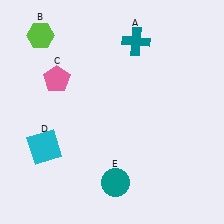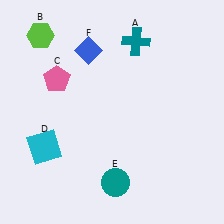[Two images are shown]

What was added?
A blue diamond (F) was added in Image 2.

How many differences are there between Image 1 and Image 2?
There is 1 difference between the two images.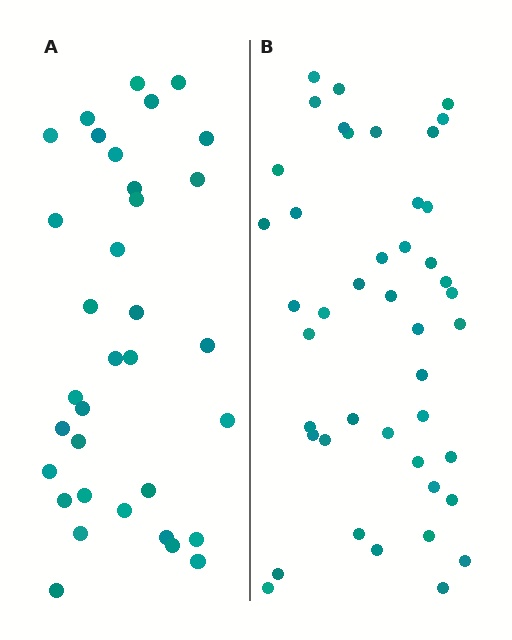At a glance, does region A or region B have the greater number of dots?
Region B (the right region) has more dots.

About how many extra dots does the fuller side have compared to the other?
Region B has roughly 10 or so more dots than region A.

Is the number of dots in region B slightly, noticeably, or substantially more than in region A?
Region B has noticeably more, but not dramatically so. The ratio is roughly 1.3 to 1.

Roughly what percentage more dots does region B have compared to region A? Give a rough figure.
About 30% more.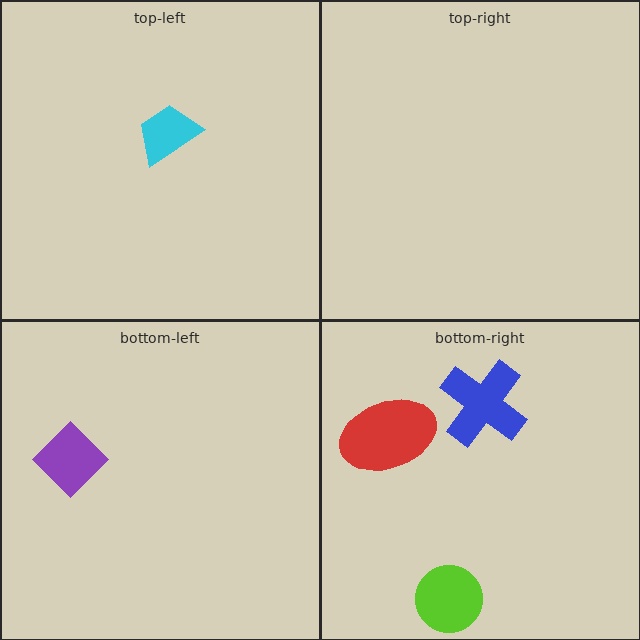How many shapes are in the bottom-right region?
3.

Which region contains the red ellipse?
The bottom-right region.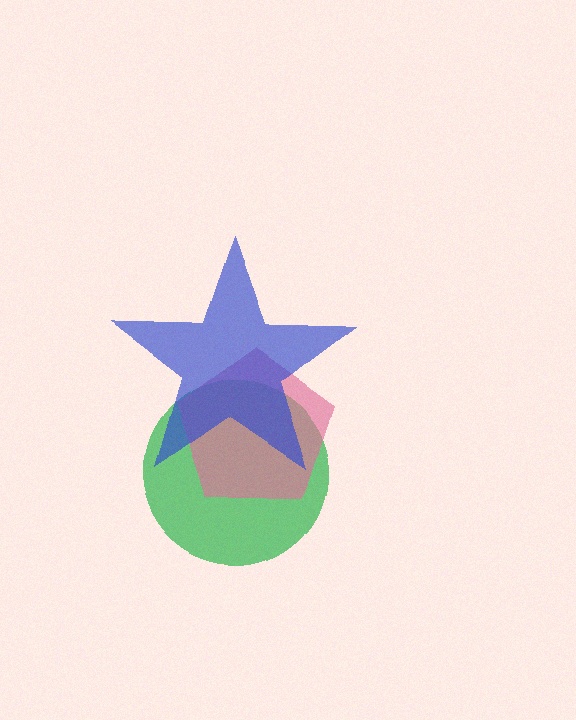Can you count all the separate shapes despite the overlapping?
Yes, there are 3 separate shapes.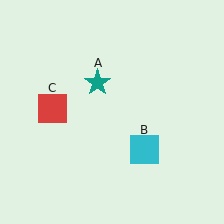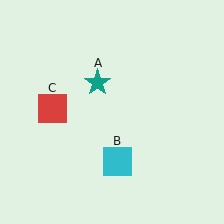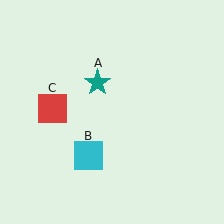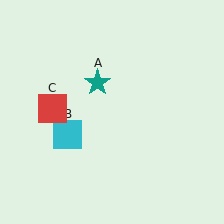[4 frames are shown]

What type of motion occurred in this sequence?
The cyan square (object B) rotated clockwise around the center of the scene.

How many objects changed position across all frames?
1 object changed position: cyan square (object B).